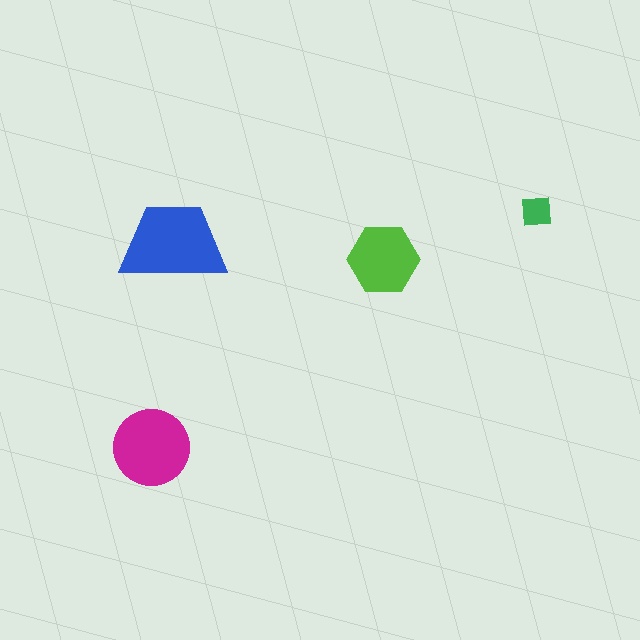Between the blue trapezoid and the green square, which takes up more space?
The blue trapezoid.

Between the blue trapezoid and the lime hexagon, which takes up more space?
The blue trapezoid.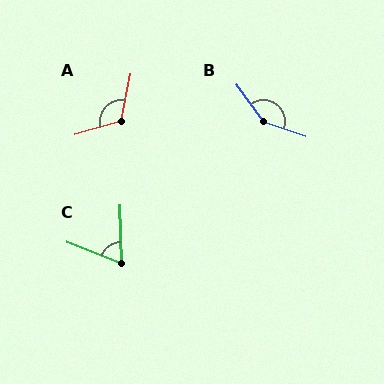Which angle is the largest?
B, at approximately 144 degrees.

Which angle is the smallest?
C, at approximately 68 degrees.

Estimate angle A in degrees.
Approximately 118 degrees.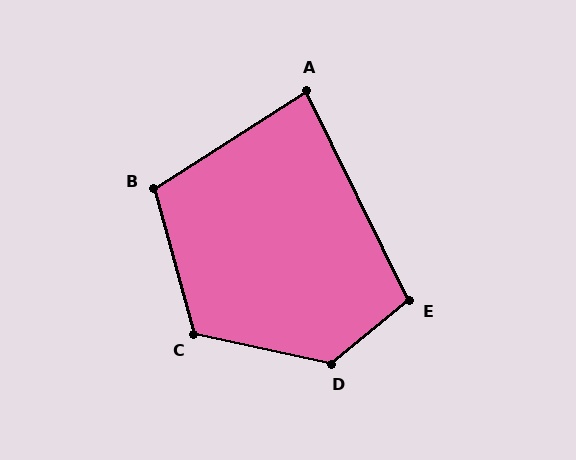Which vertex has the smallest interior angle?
A, at approximately 84 degrees.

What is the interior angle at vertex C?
Approximately 117 degrees (obtuse).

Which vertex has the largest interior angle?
D, at approximately 129 degrees.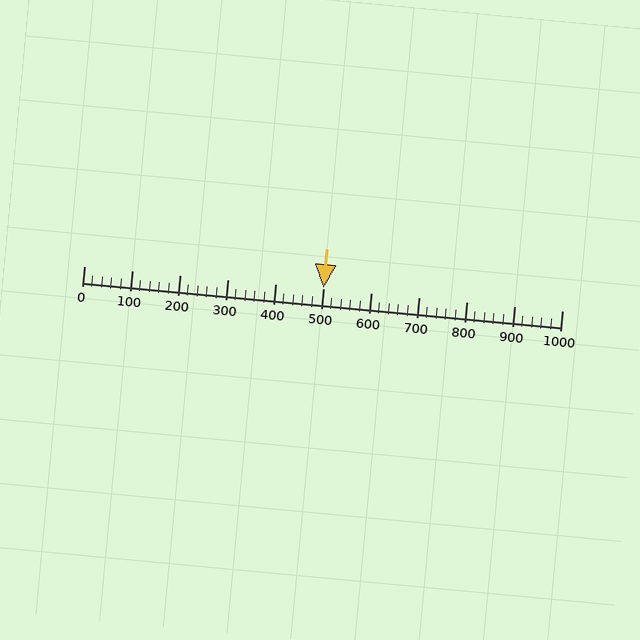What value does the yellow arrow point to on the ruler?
The yellow arrow points to approximately 500.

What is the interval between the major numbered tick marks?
The major tick marks are spaced 100 units apart.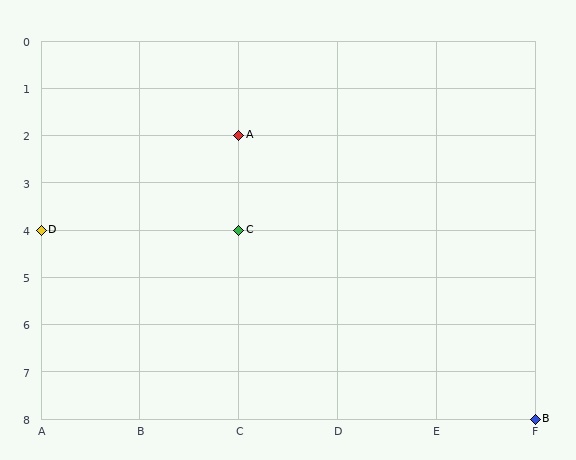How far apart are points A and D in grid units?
Points A and D are 2 columns and 2 rows apart (about 2.8 grid units diagonally).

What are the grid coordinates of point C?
Point C is at grid coordinates (C, 4).